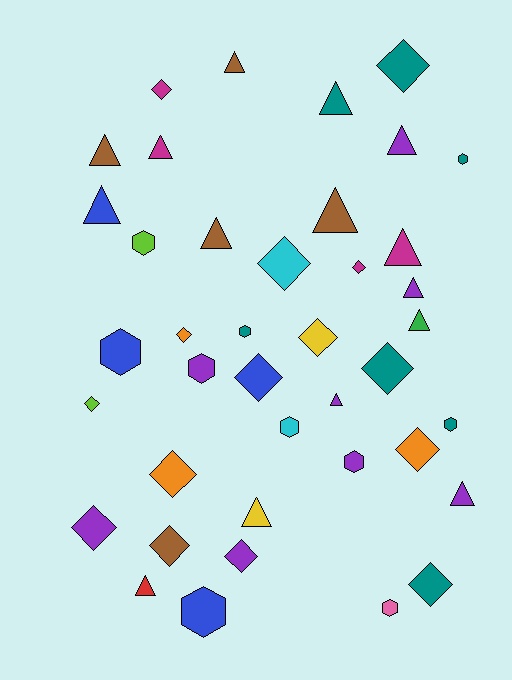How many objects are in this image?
There are 40 objects.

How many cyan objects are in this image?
There are 2 cyan objects.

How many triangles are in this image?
There are 15 triangles.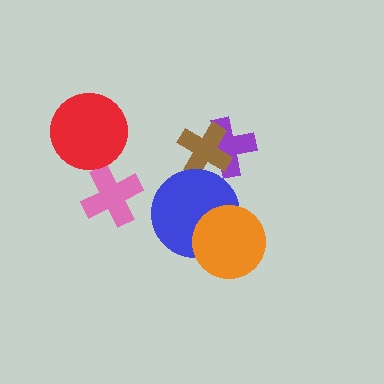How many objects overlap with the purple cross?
1 object overlaps with the purple cross.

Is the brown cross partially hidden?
Yes, it is partially covered by another shape.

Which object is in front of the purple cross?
The brown cross is in front of the purple cross.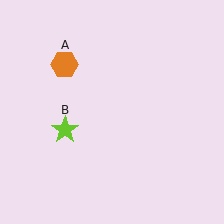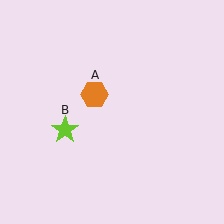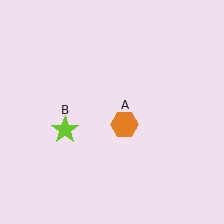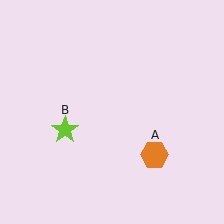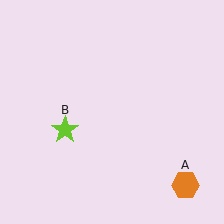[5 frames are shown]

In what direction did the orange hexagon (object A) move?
The orange hexagon (object A) moved down and to the right.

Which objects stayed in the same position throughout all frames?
Lime star (object B) remained stationary.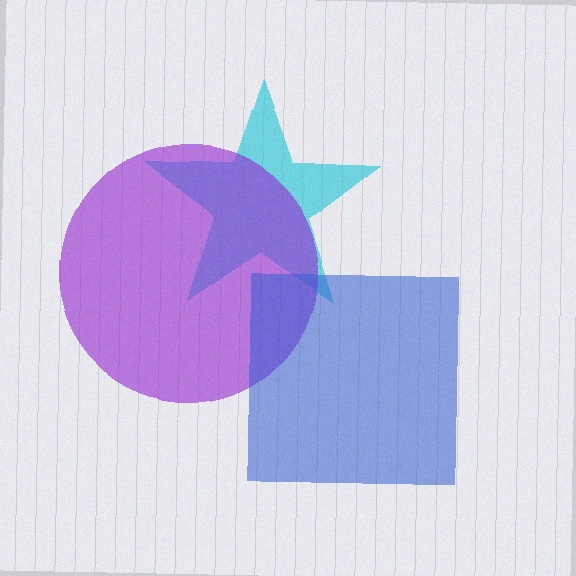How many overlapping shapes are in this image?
There are 3 overlapping shapes in the image.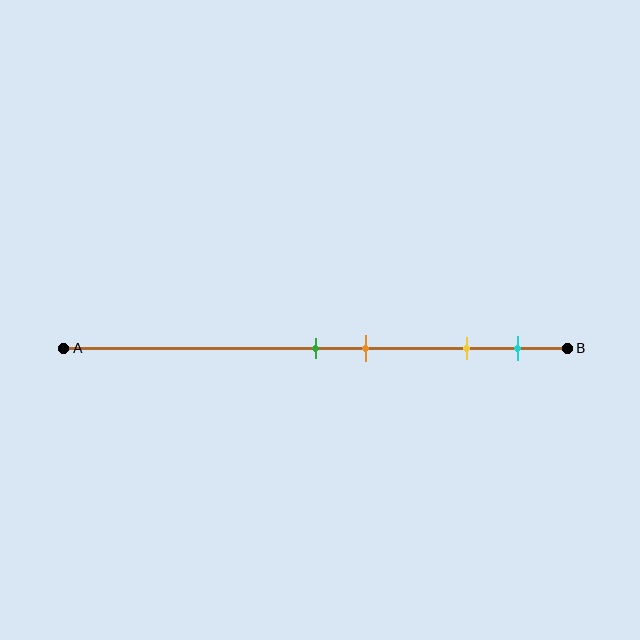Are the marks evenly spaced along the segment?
No, the marks are not evenly spaced.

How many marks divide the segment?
There are 4 marks dividing the segment.